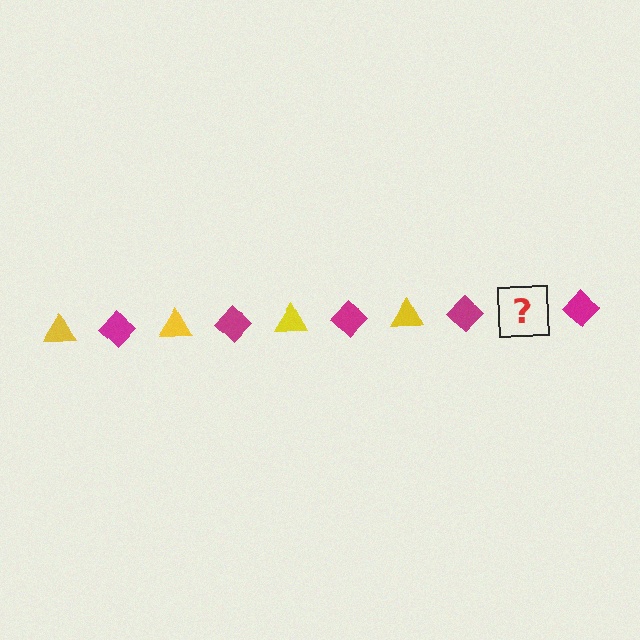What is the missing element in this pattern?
The missing element is a yellow triangle.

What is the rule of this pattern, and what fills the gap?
The rule is that the pattern alternates between yellow triangle and magenta diamond. The gap should be filled with a yellow triangle.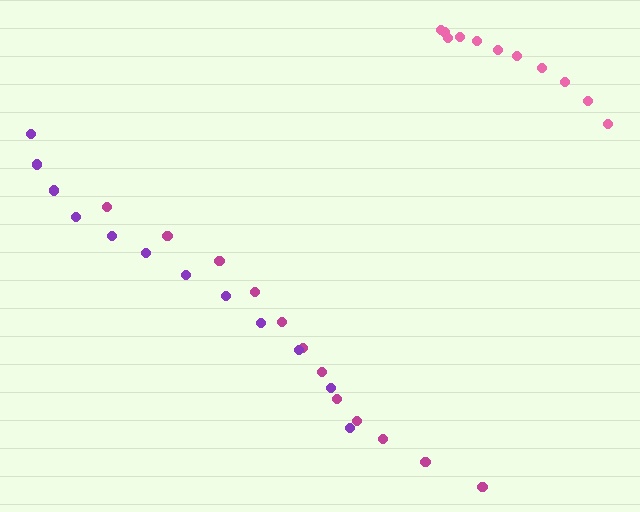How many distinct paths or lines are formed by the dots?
There are 3 distinct paths.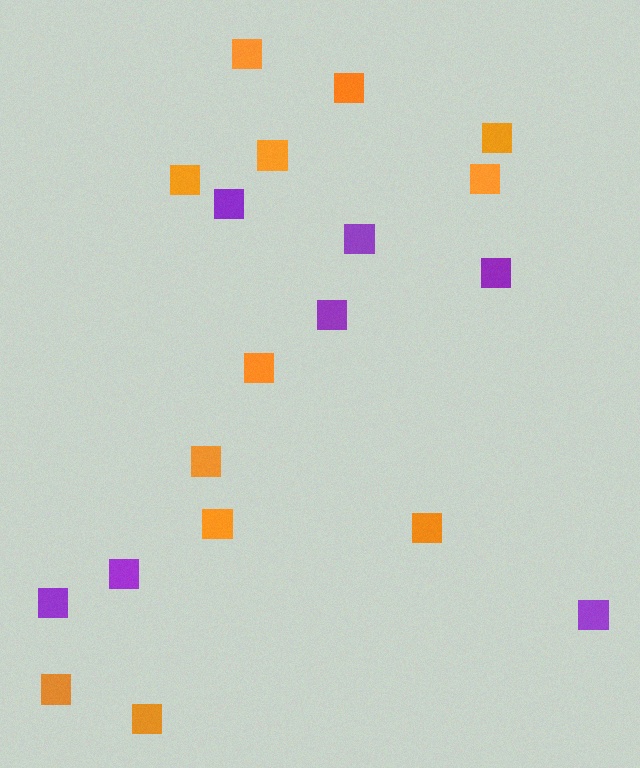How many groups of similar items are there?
There are 2 groups: one group of orange squares (12) and one group of purple squares (7).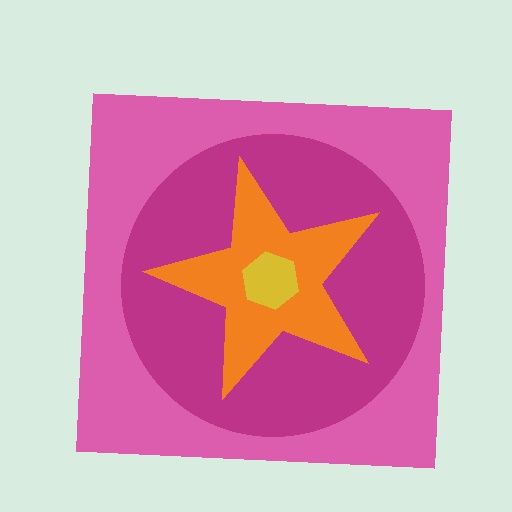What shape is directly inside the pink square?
The magenta circle.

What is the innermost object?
The yellow hexagon.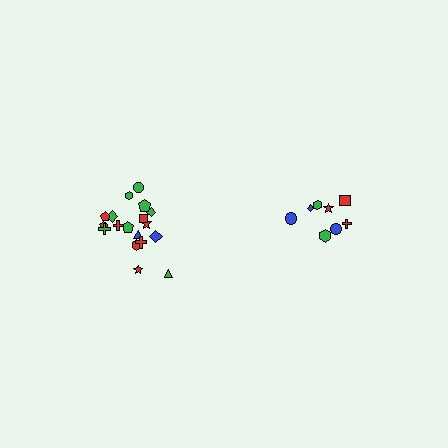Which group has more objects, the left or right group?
The left group.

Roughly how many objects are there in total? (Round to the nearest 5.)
Roughly 25 objects in total.